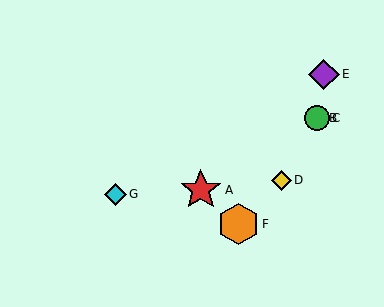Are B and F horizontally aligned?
No, B is at y≈118 and F is at y≈224.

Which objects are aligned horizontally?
Objects B, C are aligned horizontally.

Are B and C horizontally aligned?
Yes, both are at y≈118.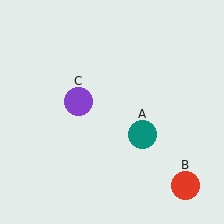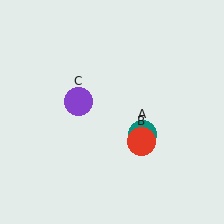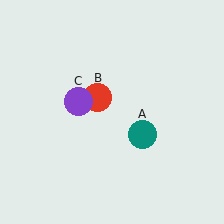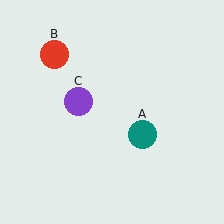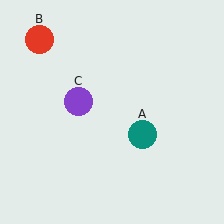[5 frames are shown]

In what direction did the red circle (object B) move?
The red circle (object B) moved up and to the left.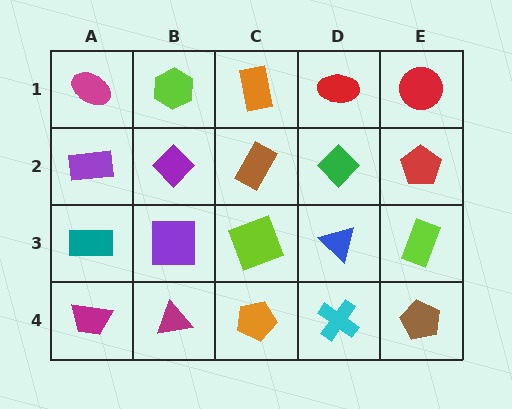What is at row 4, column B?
A magenta triangle.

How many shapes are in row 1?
5 shapes.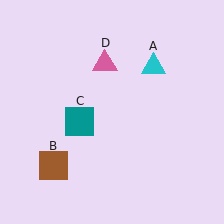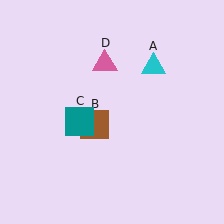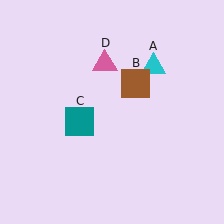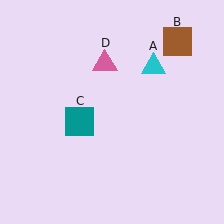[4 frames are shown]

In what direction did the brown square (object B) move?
The brown square (object B) moved up and to the right.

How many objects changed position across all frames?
1 object changed position: brown square (object B).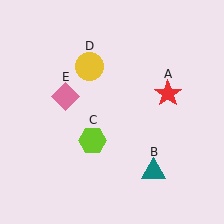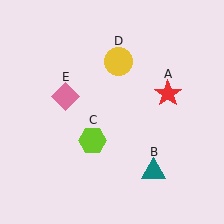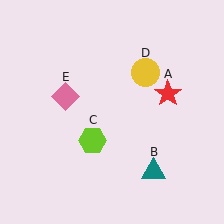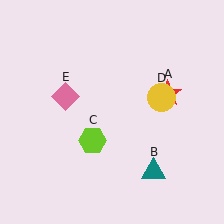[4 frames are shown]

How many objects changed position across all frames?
1 object changed position: yellow circle (object D).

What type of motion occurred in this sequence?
The yellow circle (object D) rotated clockwise around the center of the scene.